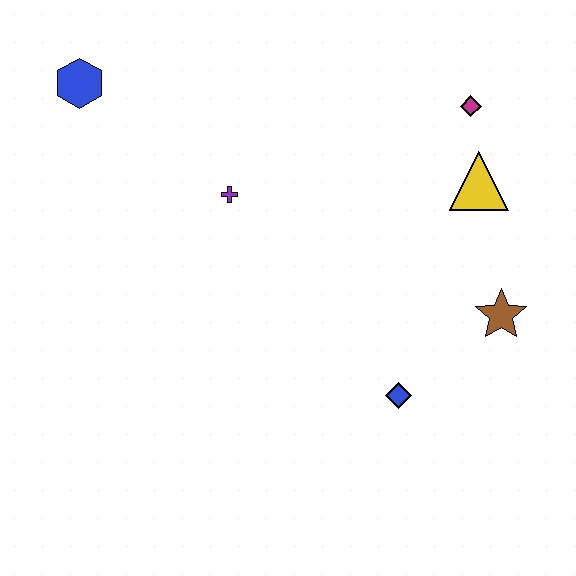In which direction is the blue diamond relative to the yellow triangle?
The blue diamond is below the yellow triangle.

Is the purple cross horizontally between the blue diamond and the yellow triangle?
No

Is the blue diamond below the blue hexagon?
Yes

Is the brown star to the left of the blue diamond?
No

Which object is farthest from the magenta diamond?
The blue hexagon is farthest from the magenta diamond.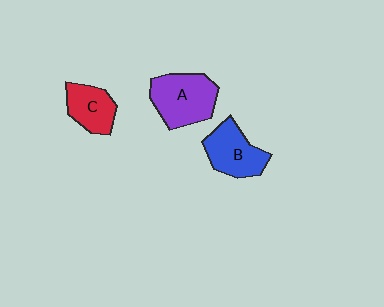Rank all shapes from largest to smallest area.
From largest to smallest: A (purple), B (blue), C (red).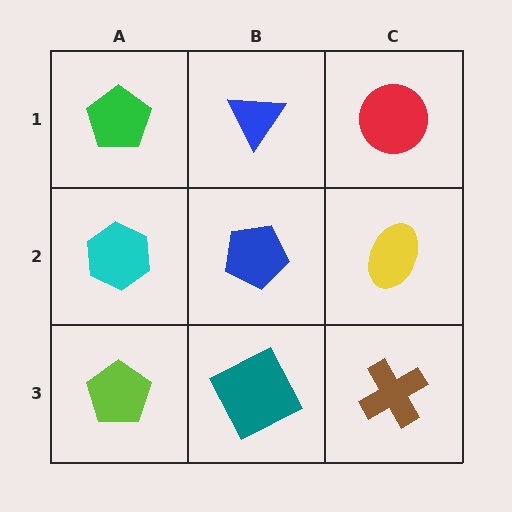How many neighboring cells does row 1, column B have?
3.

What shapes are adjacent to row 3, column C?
A yellow ellipse (row 2, column C), a teal square (row 3, column B).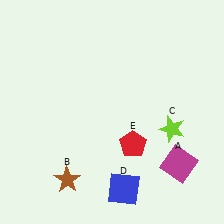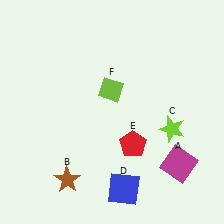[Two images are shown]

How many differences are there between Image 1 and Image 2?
There is 1 difference between the two images.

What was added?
A lime diamond (F) was added in Image 2.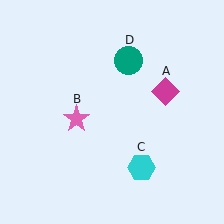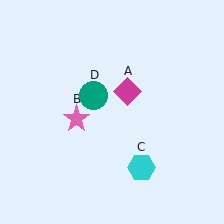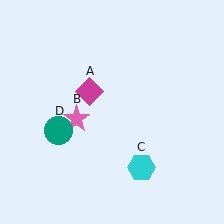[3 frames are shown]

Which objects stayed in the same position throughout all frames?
Pink star (object B) and cyan hexagon (object C) remained stationary.